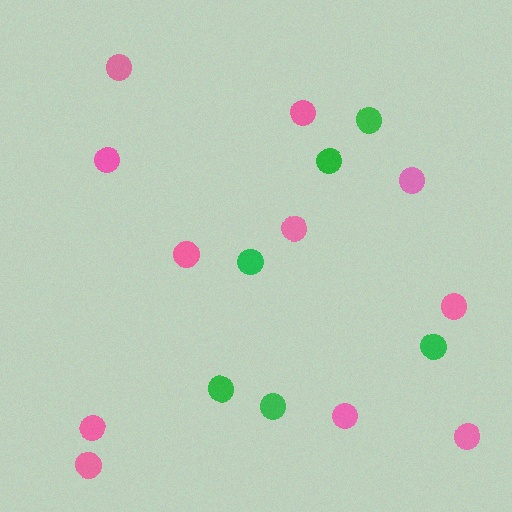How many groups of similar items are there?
There are 2 groups: one group of pink circles (11) and one group of green circles (6).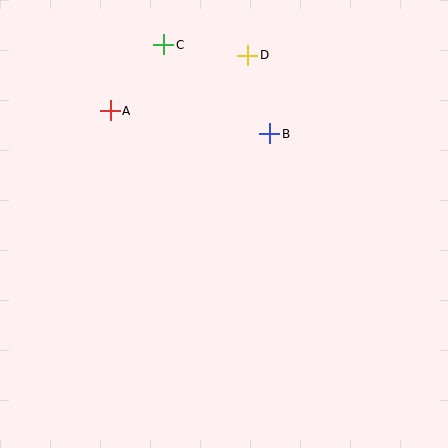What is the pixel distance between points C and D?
The distance between C and D is 85 pixels.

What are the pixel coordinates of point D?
Point D is at (248, 55).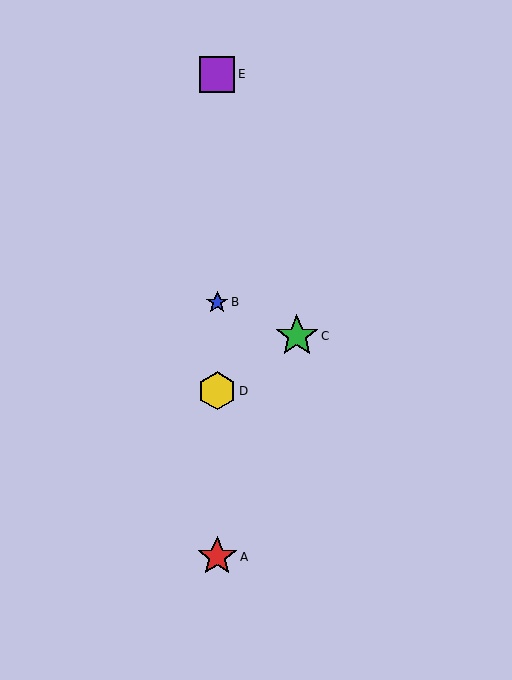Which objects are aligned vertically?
Objects A, B, D, E are aligned vertically.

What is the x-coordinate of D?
Object D is at x≈217.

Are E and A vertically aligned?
Yes, both are at x≈217.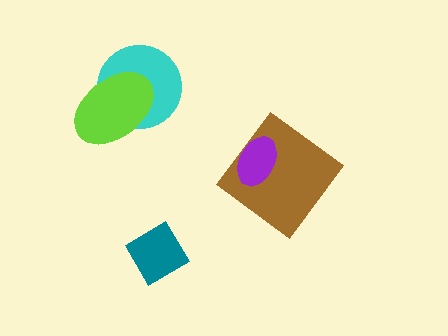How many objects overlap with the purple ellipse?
1 object overlaps with the purple ellipse.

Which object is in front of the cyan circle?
The lime ellipse is in front of the cyan circle.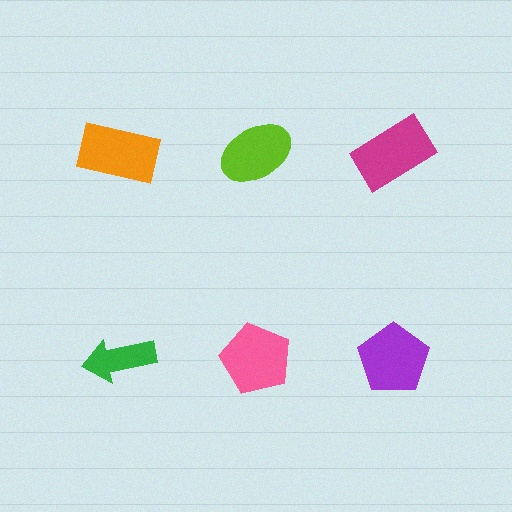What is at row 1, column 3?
A magenta rectangle.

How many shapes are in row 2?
3 shapes.